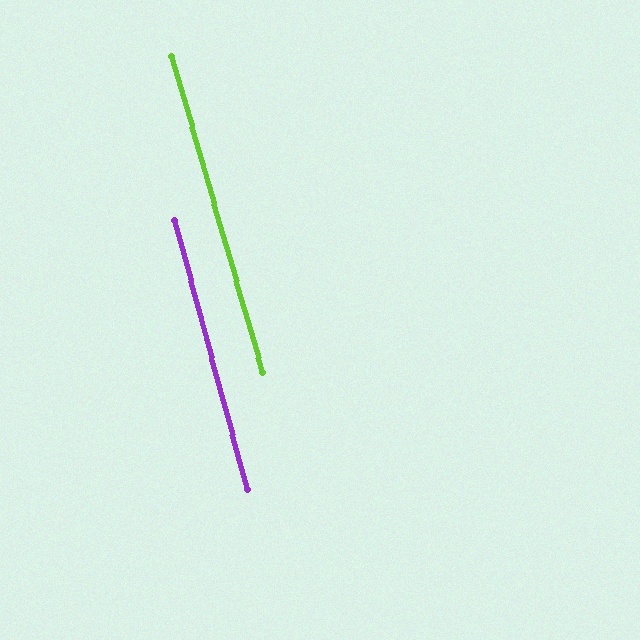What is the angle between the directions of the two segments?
Approximately 1 degree.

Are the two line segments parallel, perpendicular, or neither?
Parallel — their directions differ by only 1.0°.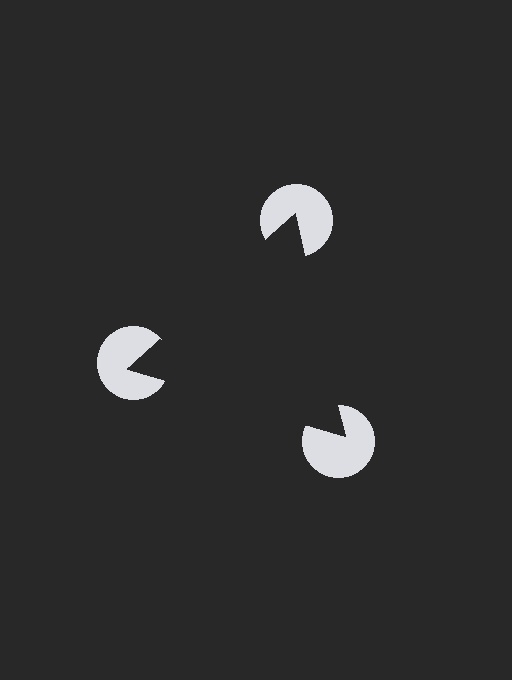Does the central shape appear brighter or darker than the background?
It typically appears slightly darker than the background, even though no actual brightness change is drawn.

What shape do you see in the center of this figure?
An illusory triangle — its edges are inferred from the aligned wedge cuts in the pac-man discs, not physically drawn.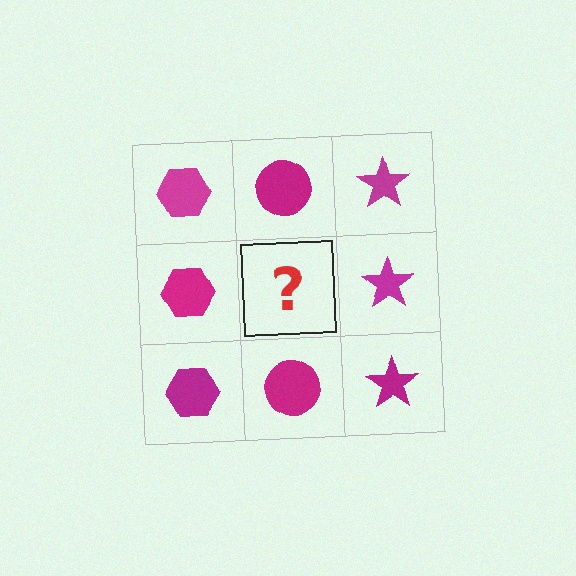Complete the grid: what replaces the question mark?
The question mark should be replaced with a magenta circle.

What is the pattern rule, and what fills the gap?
The rule is that each column has a consistent shape. The gap should be filled with a magenta circle.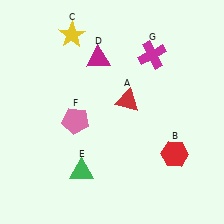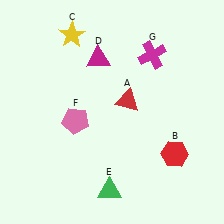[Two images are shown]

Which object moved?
The green triangle (E) moved right.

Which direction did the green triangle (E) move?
The green triangle (E) moved right.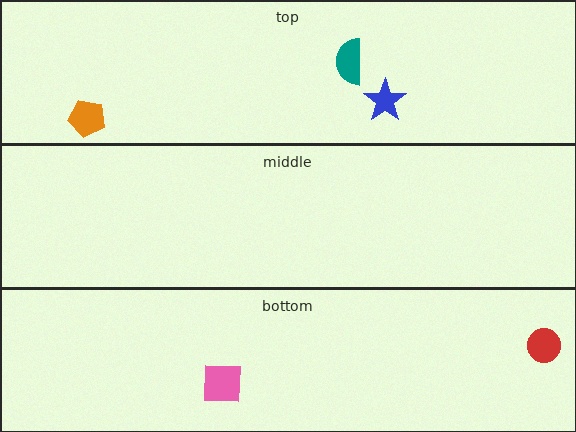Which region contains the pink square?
The bottom region.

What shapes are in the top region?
The teal semicircle, the blue star, the orange pentagon.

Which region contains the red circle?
The bottom region.